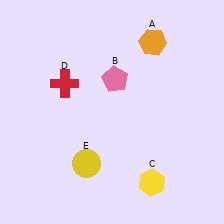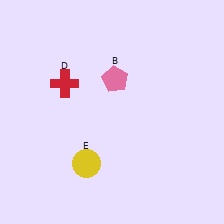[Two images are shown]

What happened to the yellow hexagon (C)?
The yellow hexagon (C) was removed in Image 2. It was in the bottom-right area of Image 1.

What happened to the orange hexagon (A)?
The orange hexagon (A) was removed in Image 2. It was in the top-right area of Image 1.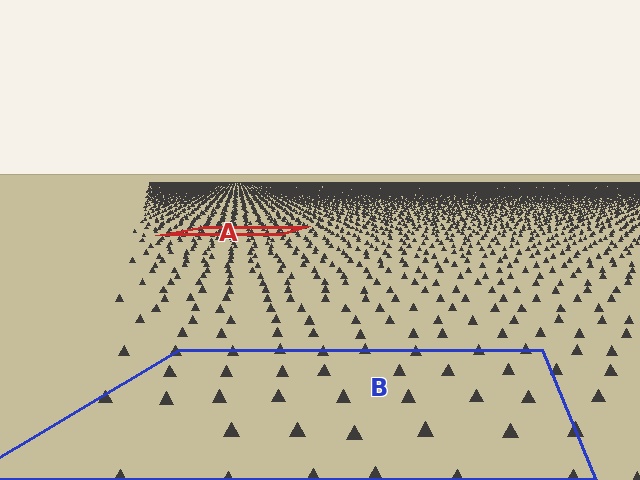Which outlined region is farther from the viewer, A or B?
Region A is farther from the viewer — the texture elements inside it appear smaller and more densely packed.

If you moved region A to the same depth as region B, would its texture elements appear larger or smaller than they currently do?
They would appear larger. At a closer depth, the same texture elements are projected at a bigger on-screen size.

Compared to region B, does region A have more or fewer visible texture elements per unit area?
Region A has more texture elements per unit area — they are packed more densely because it is farther away.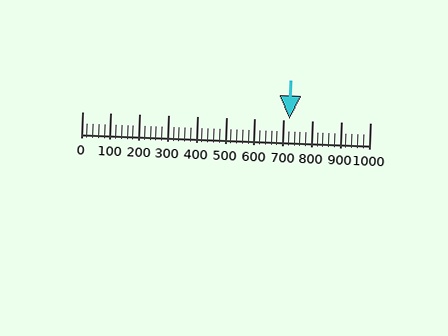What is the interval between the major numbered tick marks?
The major tick marks are spaced 100 units apart.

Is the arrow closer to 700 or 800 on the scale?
The arrow is closer to 700.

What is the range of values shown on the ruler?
The ruler shows values from 0 to 1000.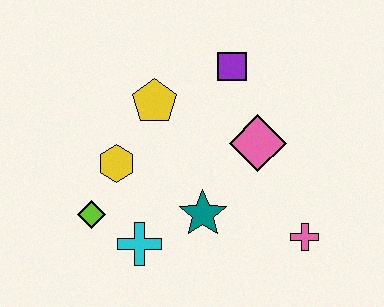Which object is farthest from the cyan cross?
The purple square is farthest from the cyan cross.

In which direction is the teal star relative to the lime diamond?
The teal star is to the right of the lime diamond.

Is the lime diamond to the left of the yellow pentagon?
Yes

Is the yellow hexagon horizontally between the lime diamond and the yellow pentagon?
Yes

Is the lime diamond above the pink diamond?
No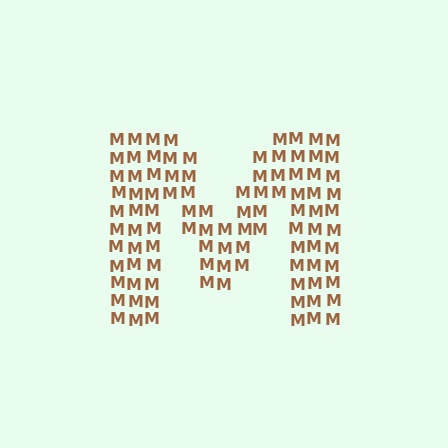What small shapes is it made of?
It is made of small letter M's.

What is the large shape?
The large shape is the letter M.